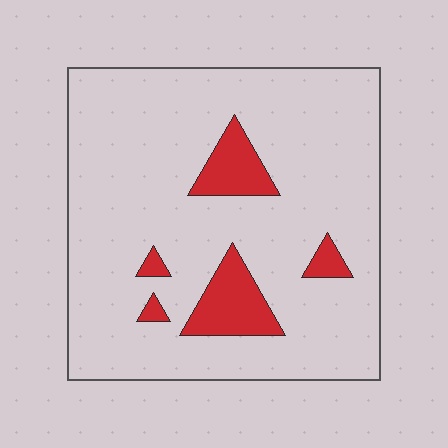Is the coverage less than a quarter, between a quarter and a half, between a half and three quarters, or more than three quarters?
Less than a quarter.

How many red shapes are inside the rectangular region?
5.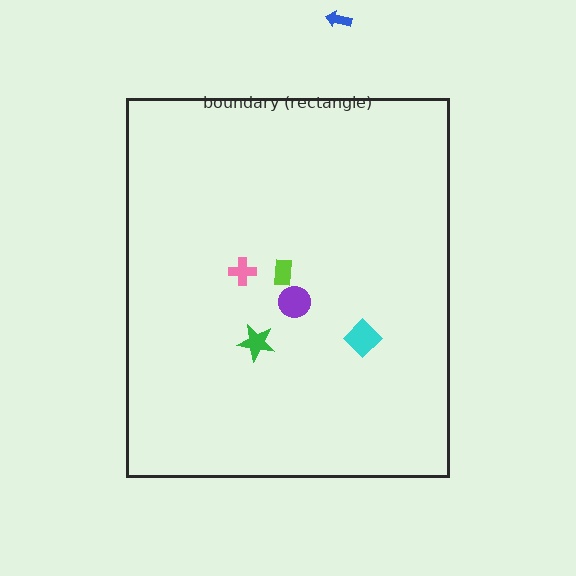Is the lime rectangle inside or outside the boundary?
Inside.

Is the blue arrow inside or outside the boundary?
Outside.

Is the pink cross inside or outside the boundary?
Inside.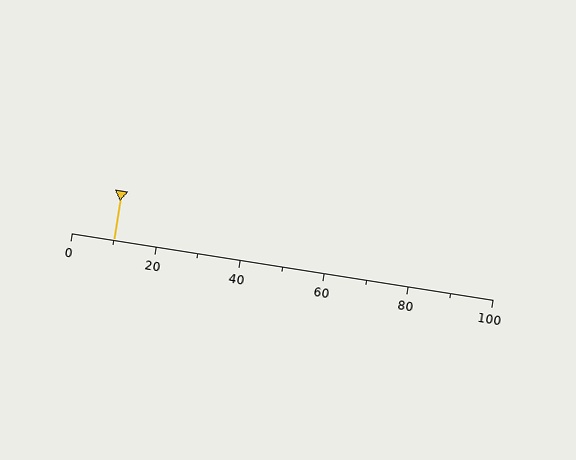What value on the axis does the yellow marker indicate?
The marker indicates approximately 10.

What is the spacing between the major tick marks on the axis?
The major ticks are spaced 20 apart.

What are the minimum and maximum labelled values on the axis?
The axis runs from 0 to 100.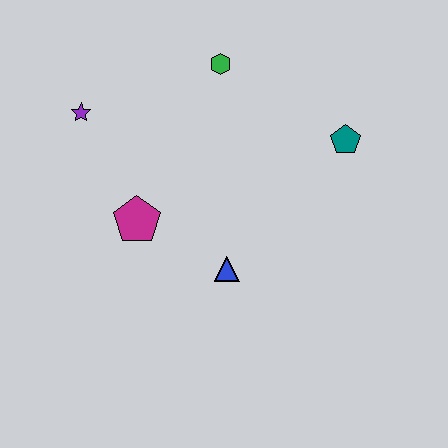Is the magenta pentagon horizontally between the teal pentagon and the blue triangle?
No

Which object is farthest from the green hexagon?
The blue triangle is farthest from the green hexagon.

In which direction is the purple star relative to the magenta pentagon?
The purple star is above the magenta pentagon.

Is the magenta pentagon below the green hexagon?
Yes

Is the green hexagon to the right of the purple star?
Yes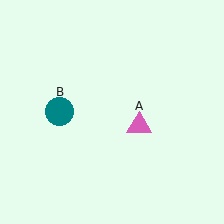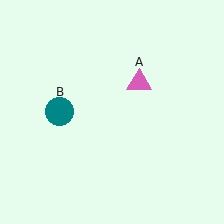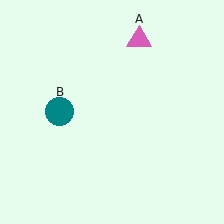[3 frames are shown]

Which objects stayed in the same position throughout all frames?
Teal circle (object B) remained stationary.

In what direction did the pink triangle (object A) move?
The pink triangle (object A) moved up.